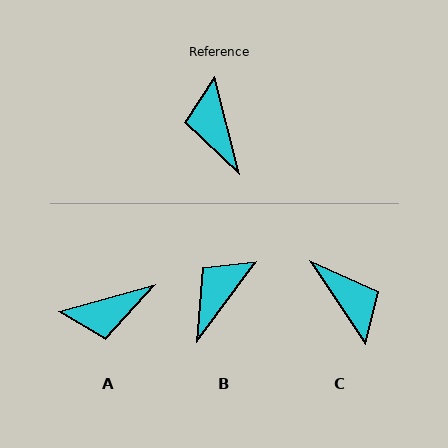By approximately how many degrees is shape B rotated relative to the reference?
Approximately 52 degrees clockwise.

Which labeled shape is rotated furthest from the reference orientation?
C, about 161 degrees away.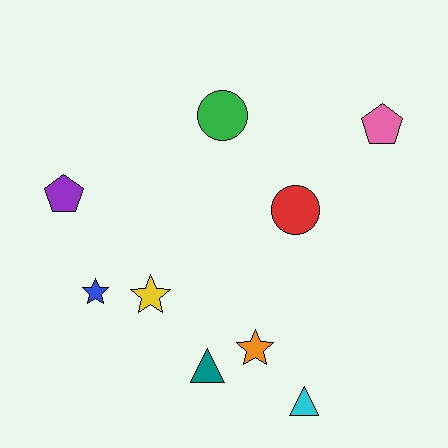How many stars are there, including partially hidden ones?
There are 3 stars.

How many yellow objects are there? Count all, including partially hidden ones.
There is 1 yellow object.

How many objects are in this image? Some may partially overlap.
There are 9 objects.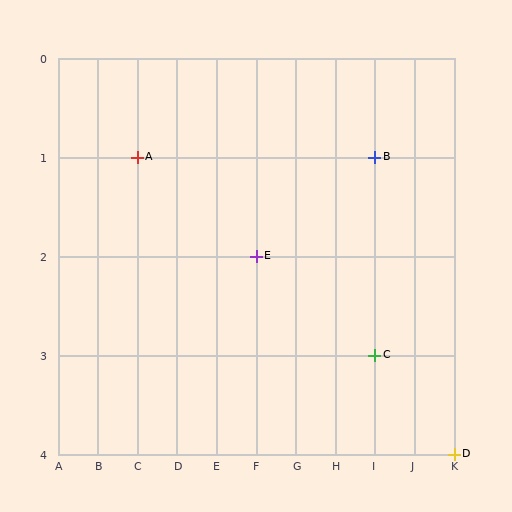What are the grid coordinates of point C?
Point C is at grid coordinates (I, 3).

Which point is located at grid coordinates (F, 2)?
Point E is at (F, 2).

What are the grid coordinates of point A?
Point A is at grid coordinates (C, 1).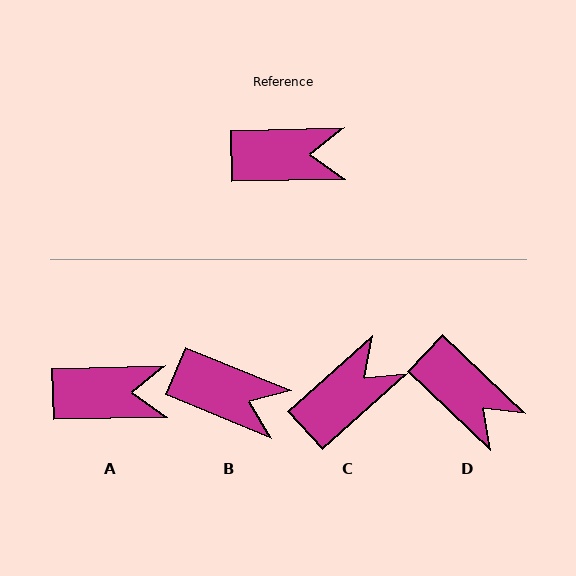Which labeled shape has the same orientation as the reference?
A.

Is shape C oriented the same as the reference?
No, it is off by about 41 degrees.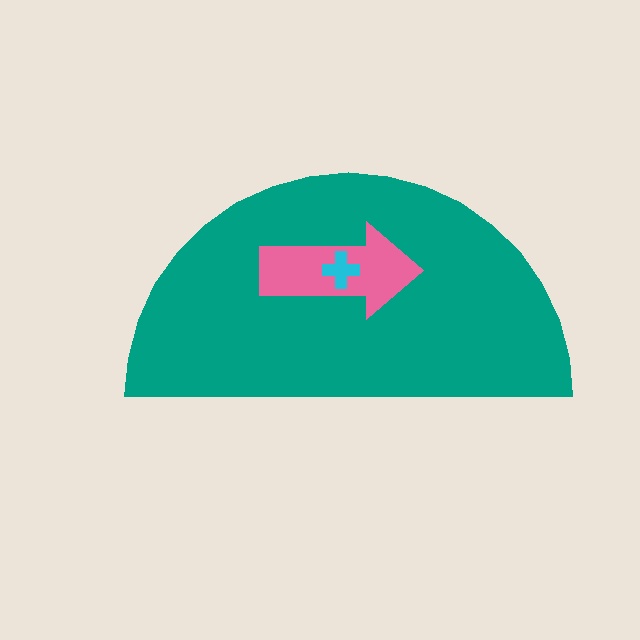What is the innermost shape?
The cyan cross.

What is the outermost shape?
The teal semicircle.